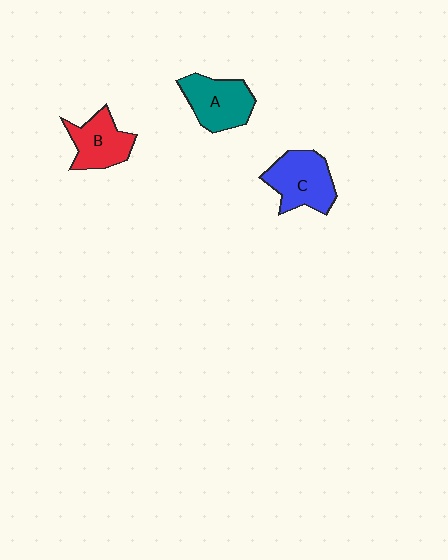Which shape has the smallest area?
Shape B (red).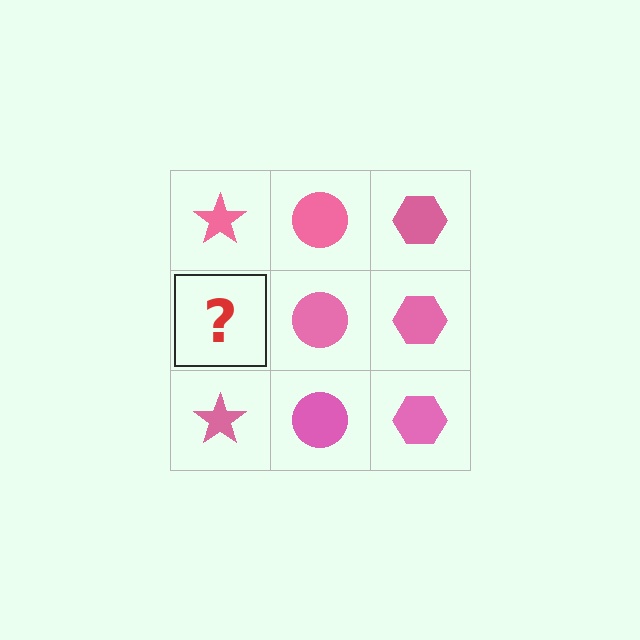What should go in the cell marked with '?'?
The missing cell should contain a pink star.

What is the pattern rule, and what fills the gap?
The rule is that each column has a consistent shape. The gap should be filled with a pink star.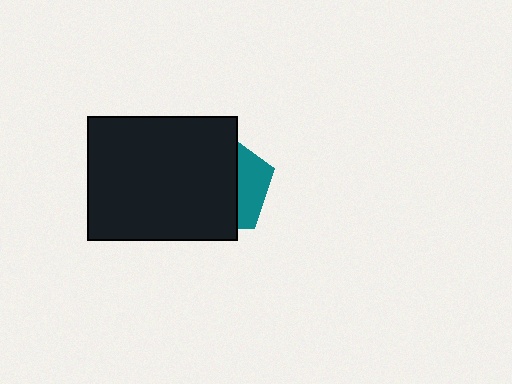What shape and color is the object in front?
The object in front is a black rectangle.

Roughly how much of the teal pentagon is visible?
A small part of it is visible (roughly 31%).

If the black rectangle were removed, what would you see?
You would see the complete teal pentagon.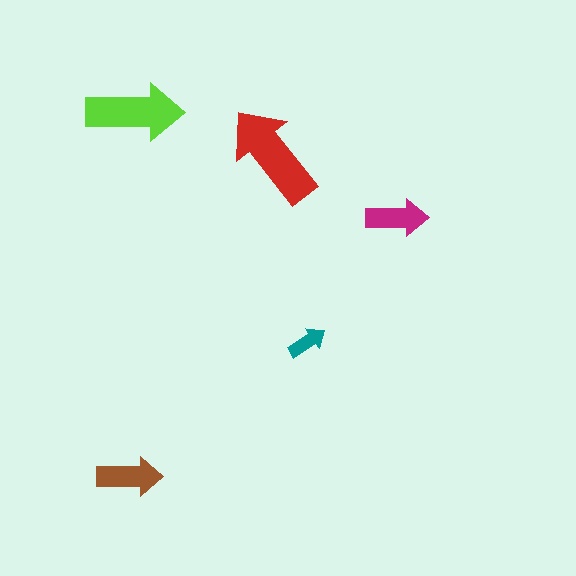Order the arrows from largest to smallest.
the red one, the lime one, the brown one, the magenta one, the teal one.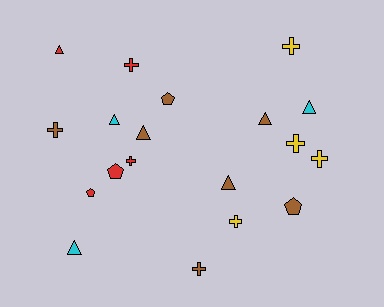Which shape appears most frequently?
Cross, with 8 objects.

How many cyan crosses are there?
There are no cyan crosses.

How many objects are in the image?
There are 19 objects.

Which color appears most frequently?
Brown, with 7 objects.